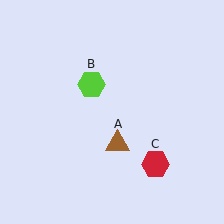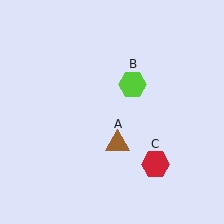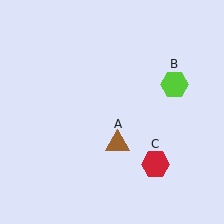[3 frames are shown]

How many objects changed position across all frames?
1 object changed position: lime hexagon (object B).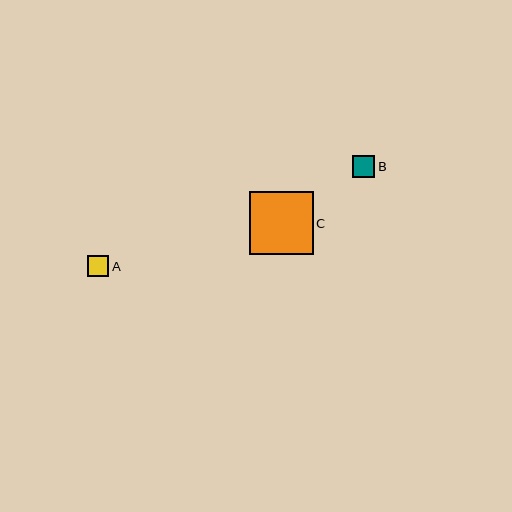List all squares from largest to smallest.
From largest to smallest: C, B, A.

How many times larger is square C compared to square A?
Square C is approximately 3.0 times the size of square A.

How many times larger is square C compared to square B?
Square C is approximately 2.8 times the size of square B.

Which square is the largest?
Square C is the largest with a size of approximately 64 pixels.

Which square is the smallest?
Square A is the smallest with a size of approximately 21 pixels.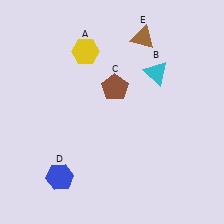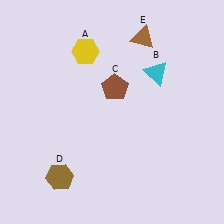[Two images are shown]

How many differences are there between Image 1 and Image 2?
There is 1 difference between the two images.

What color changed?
The hexagon (D) changed from blue in Image 1 to brown in Image 2.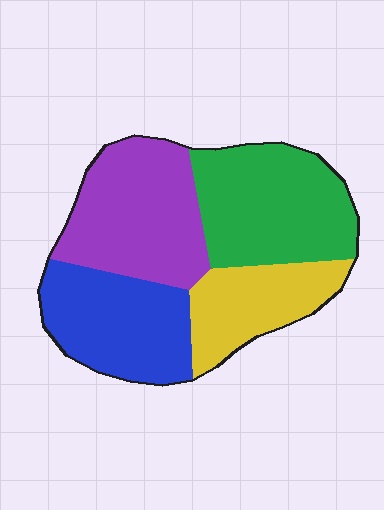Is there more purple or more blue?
Purple.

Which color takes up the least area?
Yellow, at roughly 20%.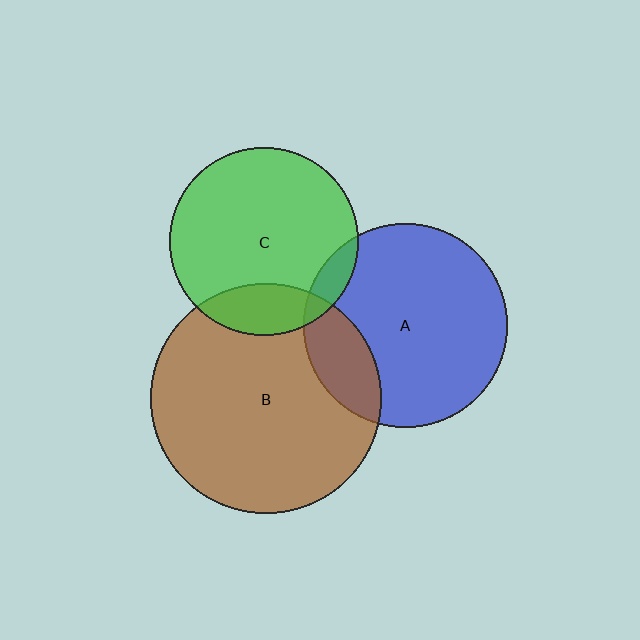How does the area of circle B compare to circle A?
Approximately 1.3 times.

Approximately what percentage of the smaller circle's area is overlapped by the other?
Approximately 20%.